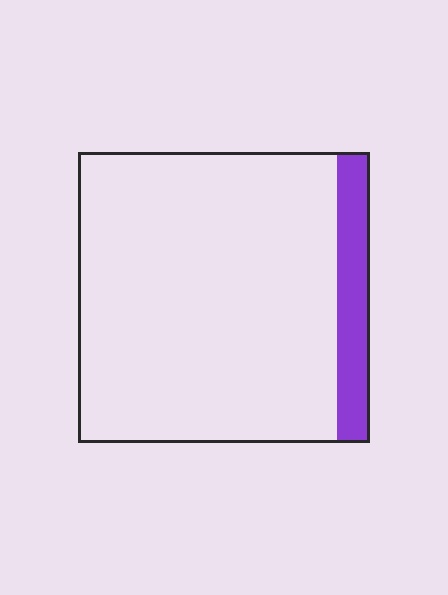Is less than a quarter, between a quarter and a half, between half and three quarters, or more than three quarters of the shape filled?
Less than a quarter.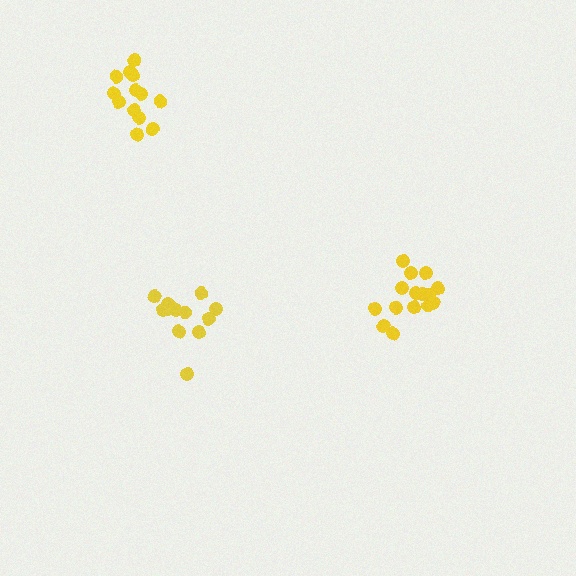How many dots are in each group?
Group 1: 15 dots, Group 2: 13 dots, Group 3: 13 dots (41 total).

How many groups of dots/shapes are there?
There are 3 groups.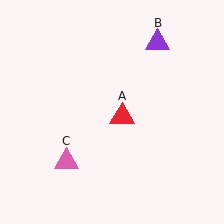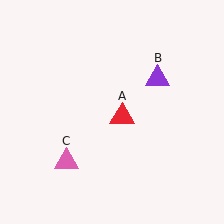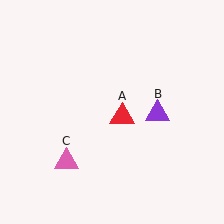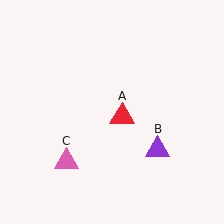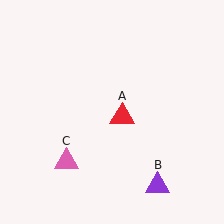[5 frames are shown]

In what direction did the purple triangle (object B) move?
The purple triangle (object B) moved down.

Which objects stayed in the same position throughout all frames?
Red triangle (object A) and pink triangle (object C) remained stationary.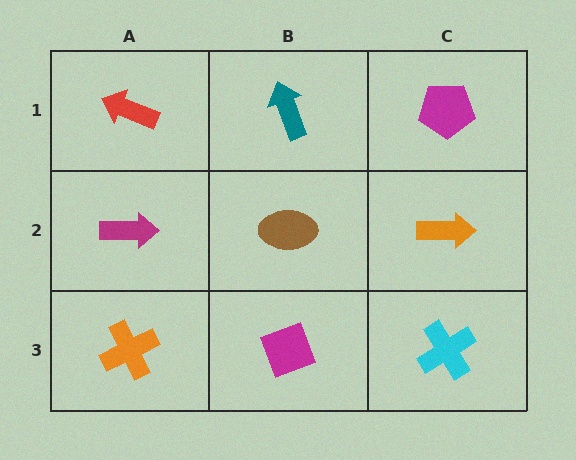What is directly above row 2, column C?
A magenta pentagon.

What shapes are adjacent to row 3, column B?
A brown ellipse (row 2, column B), an orange cross (row 3, column A), a cyan cross (row 3, column C).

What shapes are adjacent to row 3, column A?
A magenta arrow (row 2, column A), a magenta diamond (row 3, column B).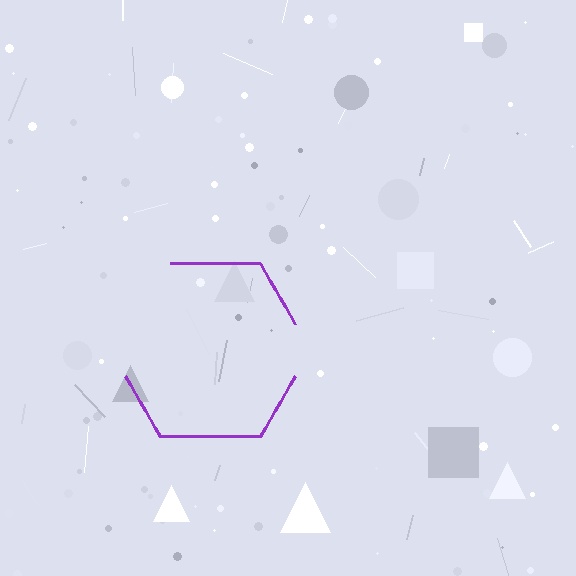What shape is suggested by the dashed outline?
The dashed outline suggests a hexagon.